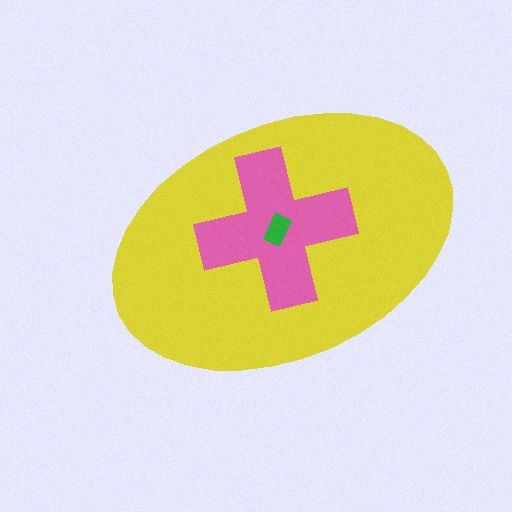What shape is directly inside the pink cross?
The green rectangle.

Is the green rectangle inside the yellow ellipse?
Yes.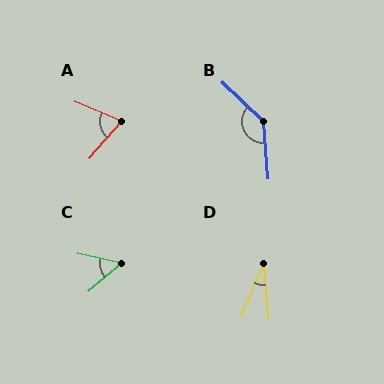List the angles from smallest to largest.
D (29°), C (53°), A (72°), B (138°).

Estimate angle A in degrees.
Approximately 72 degrees.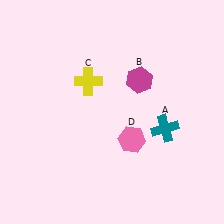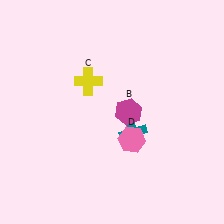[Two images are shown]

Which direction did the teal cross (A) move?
The teal cross (A) moved left.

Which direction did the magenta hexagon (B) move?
The magenta hexagon (B) moved down.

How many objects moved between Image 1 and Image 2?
2 objects moved between the two images.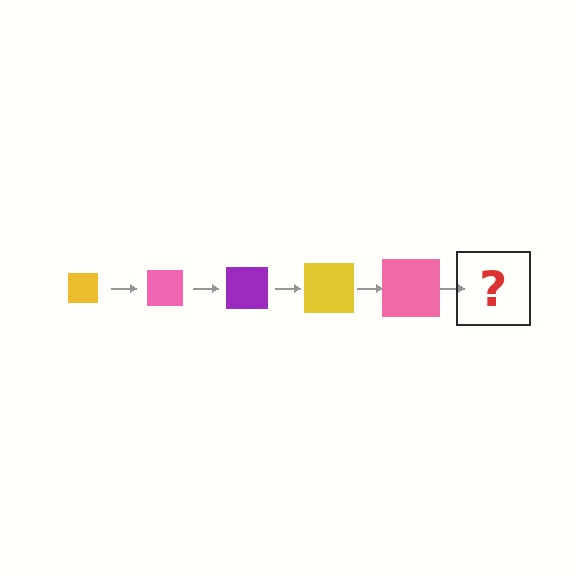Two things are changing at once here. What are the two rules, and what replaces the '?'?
The two rules are that the square grows larger each step and the color cycles through yellow, pink, and purple. The '?' should be a purple square, larger than the previous one.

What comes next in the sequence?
The next element should be a purple square, larger than the previous one.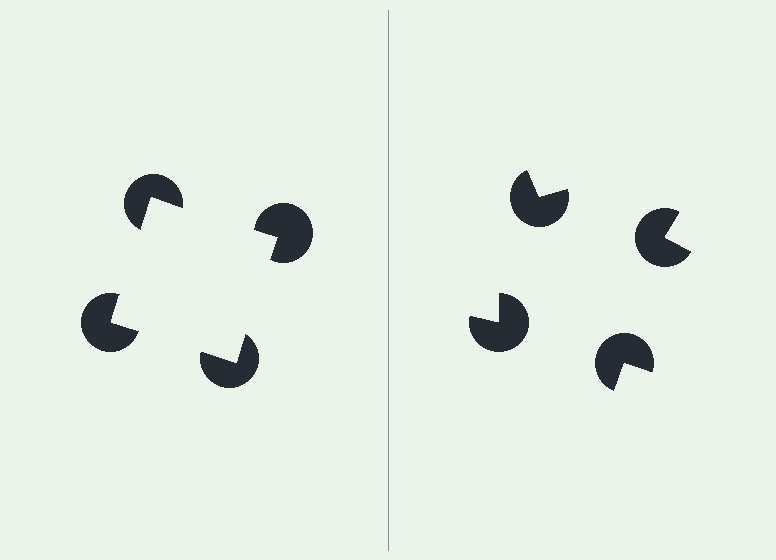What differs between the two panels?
The pac-man discs are positioned identically on both sides; only the wedge orientations differ. On the left they align to a square; on the right they are misaligned.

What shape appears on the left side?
An illusory square.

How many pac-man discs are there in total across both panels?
8 — 4 on each side.